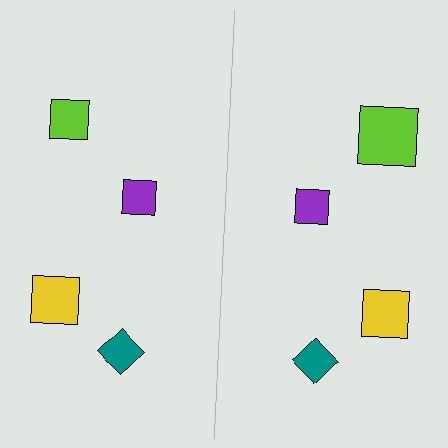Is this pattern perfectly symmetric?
No, the pattern is not perfectly symmetric. The lime square on the right side has a different size than its mirror counterpart.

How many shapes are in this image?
There are 8 shapes in this image.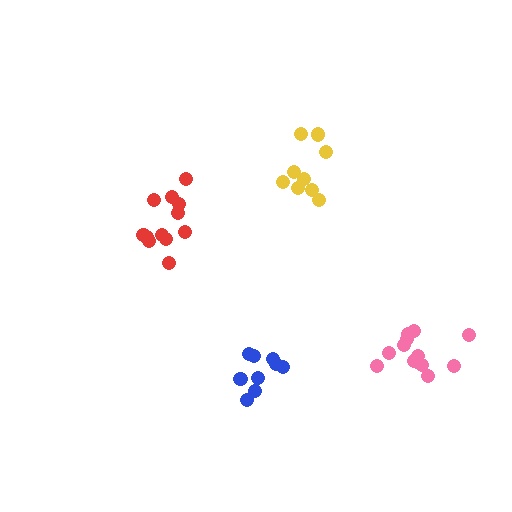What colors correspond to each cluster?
The clusters are colored: pink, blue, red, yellow.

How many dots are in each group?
Group 1: 13 dots, Group 2: 9 dots, Group 3: 12 dots, Group 4: 9 dots (43 total).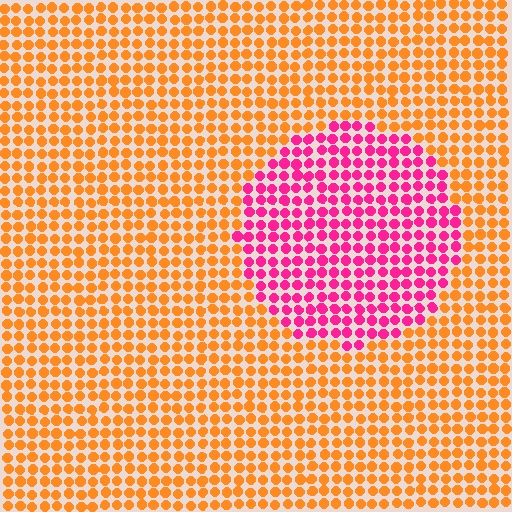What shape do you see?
I see a circle.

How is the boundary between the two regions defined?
The boundary is defined purely by a slight shift in hue (about 61 degrees). Spacing, size, and orientation are identical on both sides.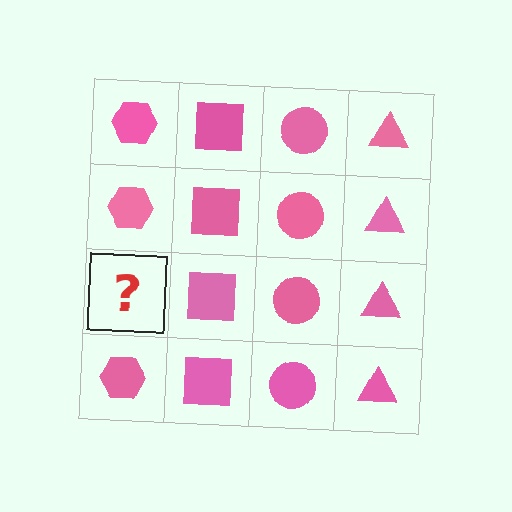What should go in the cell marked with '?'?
The missing cell should contain a pink hexagon.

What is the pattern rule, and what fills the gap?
The rule is that each column has a consistent shape. The gap should be filled with a pink hexagon.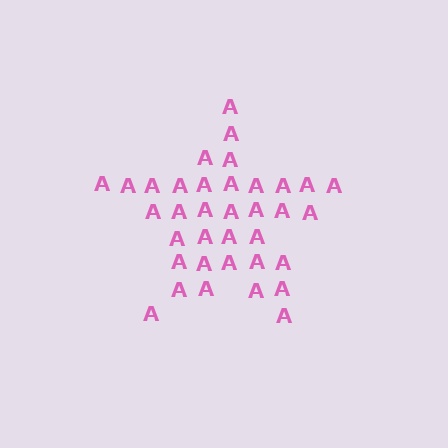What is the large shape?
The large shape is a star.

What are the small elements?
The small elements are letter A's.